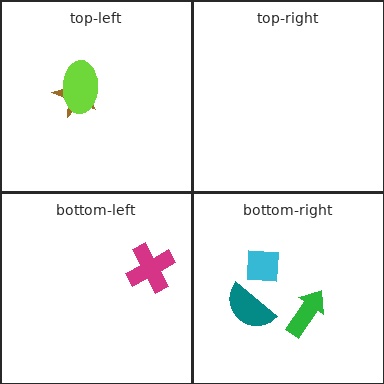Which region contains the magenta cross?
The bottom-left region.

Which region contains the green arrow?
The bottom-right region.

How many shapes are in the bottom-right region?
3.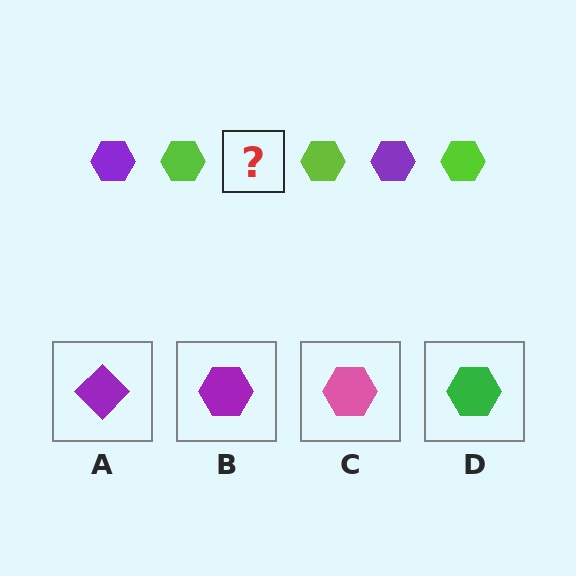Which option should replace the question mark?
Option B.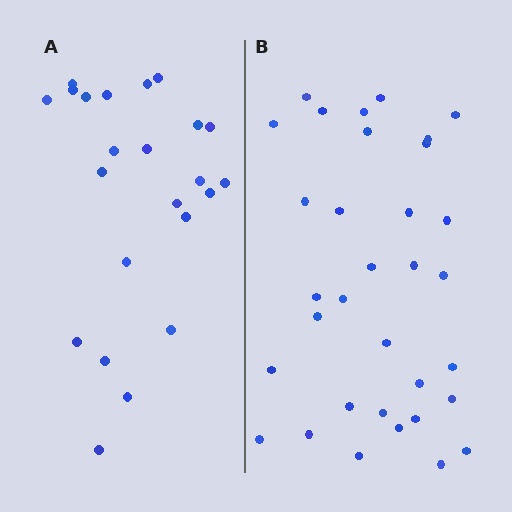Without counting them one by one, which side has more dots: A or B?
Region B (the right region) has more dots.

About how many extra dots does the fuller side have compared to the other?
Region B has roughly 10 or so more dots than region A.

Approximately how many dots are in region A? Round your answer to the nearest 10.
About 20 dots. (The exact count is 23, which rounds to 20.)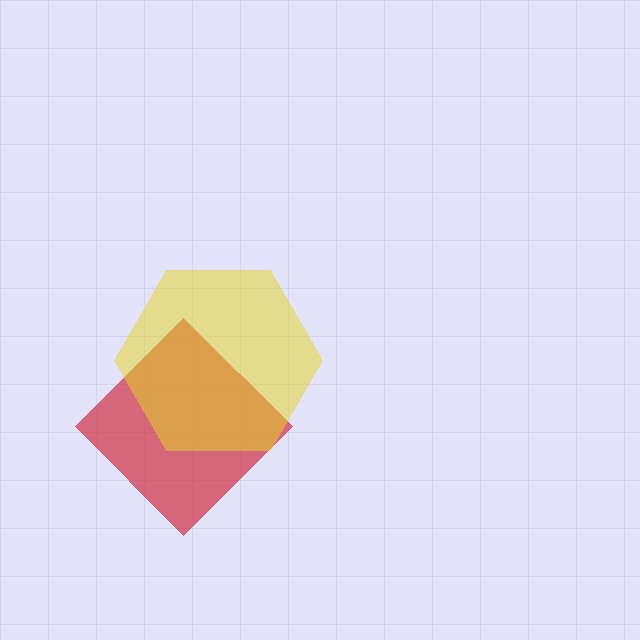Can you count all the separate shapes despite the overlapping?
Yes, there are 2 separate shapes.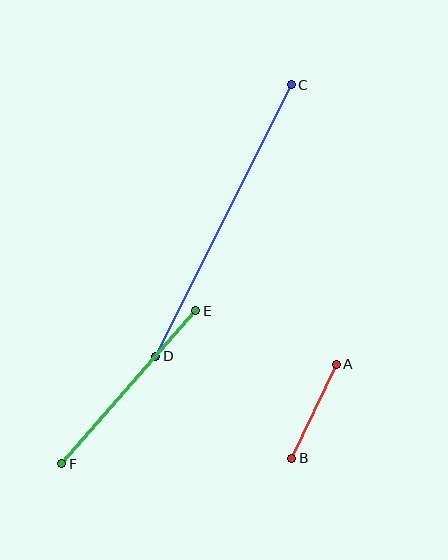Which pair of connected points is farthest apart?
Points C and D are farthest apart.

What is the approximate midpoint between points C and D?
The midpoint is at approximately (223, 220) pixels.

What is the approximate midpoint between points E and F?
The midpoint is at approximately (129, 387) pixels.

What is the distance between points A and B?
The distance is approximately 105 pixels.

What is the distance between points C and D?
The distance is approximately 304 pixels.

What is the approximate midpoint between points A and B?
The midpoint is at approximately (314, 411) pixels.